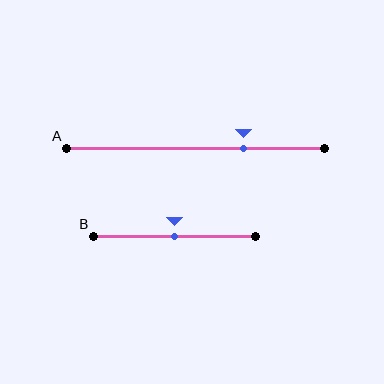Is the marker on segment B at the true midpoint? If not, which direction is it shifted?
Yes, the marker on segment B is at the true midpoint.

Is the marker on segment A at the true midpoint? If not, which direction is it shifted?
No, the marker on segment A is shifted to the right by about 19% of the segment length.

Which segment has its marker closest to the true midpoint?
Segment B has its marker closest to the true midpoint.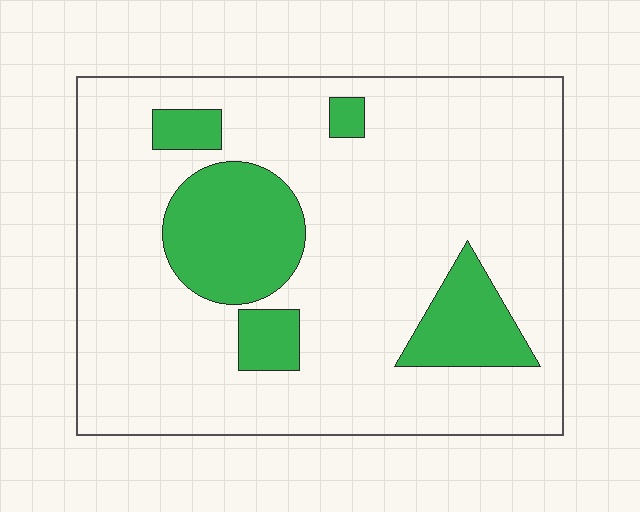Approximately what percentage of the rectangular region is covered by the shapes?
Approximately 20%.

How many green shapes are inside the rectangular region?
5.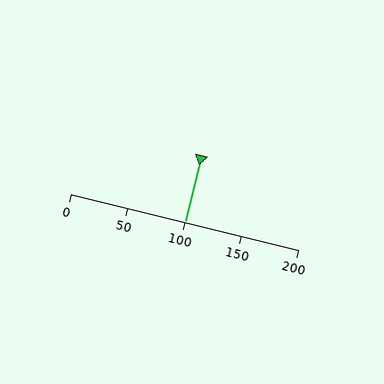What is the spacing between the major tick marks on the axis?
The major ticks are spaced 50 apart.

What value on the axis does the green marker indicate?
The marker indicates approximately 100.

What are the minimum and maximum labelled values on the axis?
The axis runs from 0 to 200.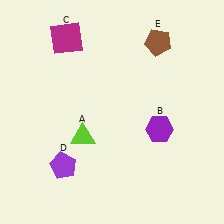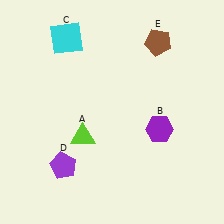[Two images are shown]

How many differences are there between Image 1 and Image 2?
There is 1 difference between the two images.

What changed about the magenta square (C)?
In Image 1, C is magenta. In Image 2, it changed to cyan.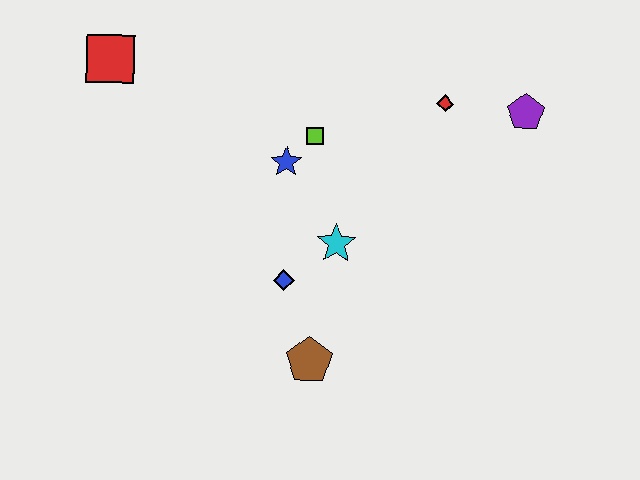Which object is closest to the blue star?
The lime square is closest to the blue star.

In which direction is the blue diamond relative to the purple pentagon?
The blue diamond is to the left of the purple pentagon.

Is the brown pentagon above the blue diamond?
No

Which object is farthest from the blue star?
The purple pentagon is farthest from the blue star.